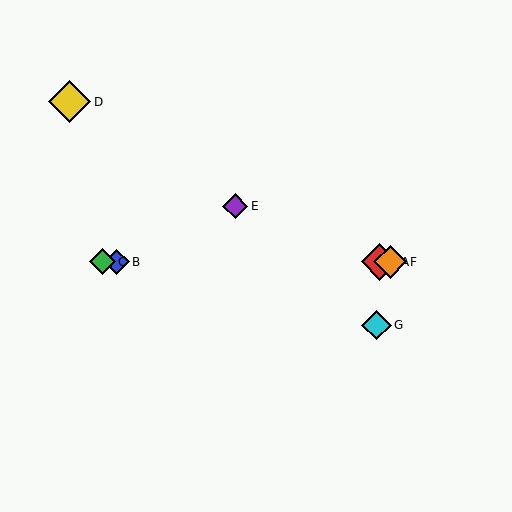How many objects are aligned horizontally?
4 objects (A, B, C, F) are aligned horizontally.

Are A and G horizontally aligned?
No, A is at y≈262 and G is at y≈325.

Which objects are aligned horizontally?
Objects A, B, C, F are aligned horizontally.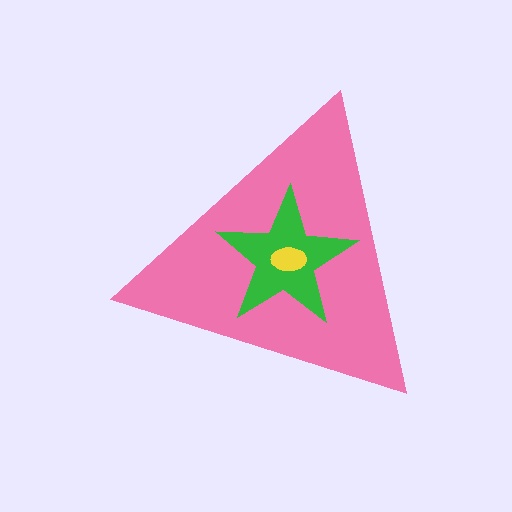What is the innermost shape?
The yellow ellipse.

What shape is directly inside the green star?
The yellow ellipse.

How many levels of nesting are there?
3.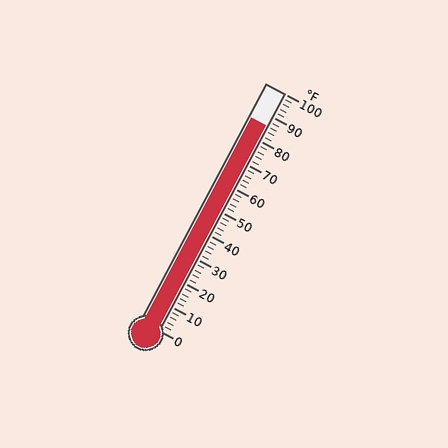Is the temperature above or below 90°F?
The temperature is below 90°F.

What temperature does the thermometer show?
The thermometer shows approximately 86°F.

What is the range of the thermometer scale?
The thermometer scale ranges from 0°F to 100°F.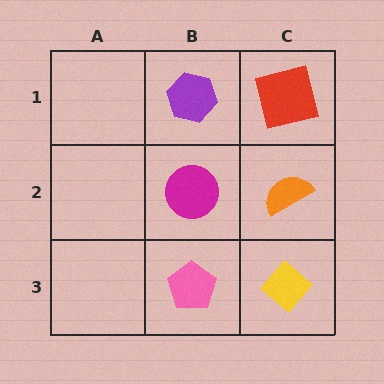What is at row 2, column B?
A magenta circle.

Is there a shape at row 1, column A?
No, that cell is empty.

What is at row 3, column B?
A pink pentagon.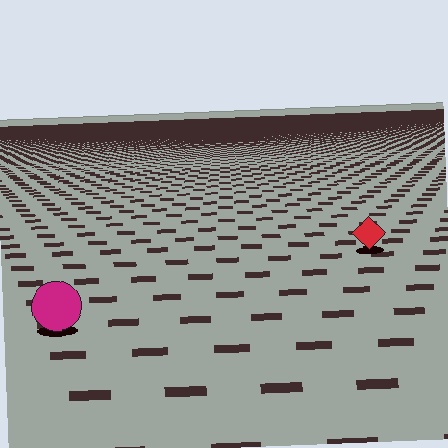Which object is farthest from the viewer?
The red diamond is farthest from the viewer. It appears smaller and the ground texture around it is denser.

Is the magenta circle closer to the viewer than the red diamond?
Yes. The magenta circle is closer — you can tell from the texture gradient: the ground texture is coarser near it.